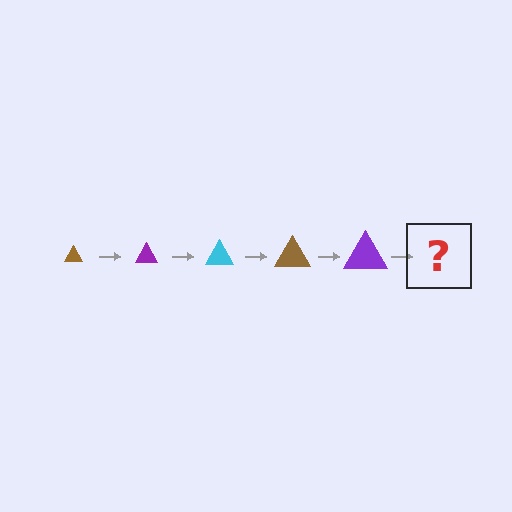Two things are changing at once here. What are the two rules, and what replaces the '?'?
The two rules are that the triangle grows larger each step and the color cycles through brown, purple, and cyan. The '?' should be a cyan triangle, larger than the previous one.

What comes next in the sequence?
The next element should be a cyan triangle, larger than the previous one.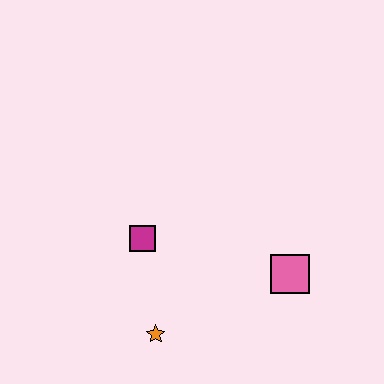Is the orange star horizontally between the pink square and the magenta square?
Yes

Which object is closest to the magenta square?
The orange star is closest to the magenta square.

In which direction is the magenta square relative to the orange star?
The magenta square is above the orange star.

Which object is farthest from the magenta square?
The pink square is farthest from the magenta square.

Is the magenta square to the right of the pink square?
No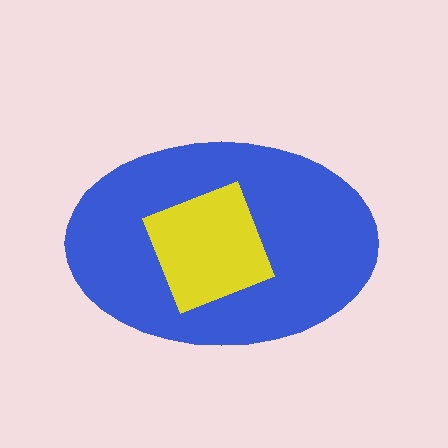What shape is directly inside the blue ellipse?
The yellow diamond.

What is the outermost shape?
The blue ellipse.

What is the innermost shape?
The yellow diamond.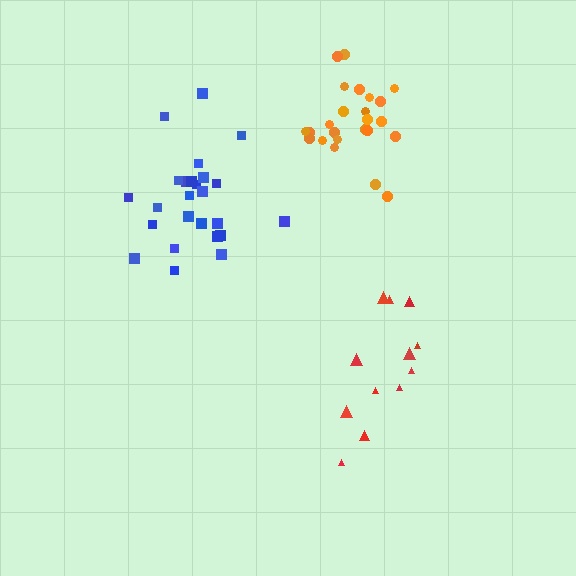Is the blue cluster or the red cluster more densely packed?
Blue.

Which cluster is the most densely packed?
Orange.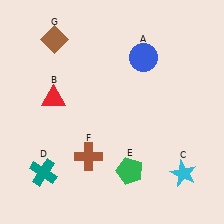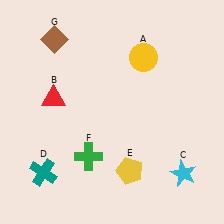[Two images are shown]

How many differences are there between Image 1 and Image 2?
There are 3 differences between the two images.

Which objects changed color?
A changed from blue to yellow. E changed from green to yellow. F changed from brown to green.